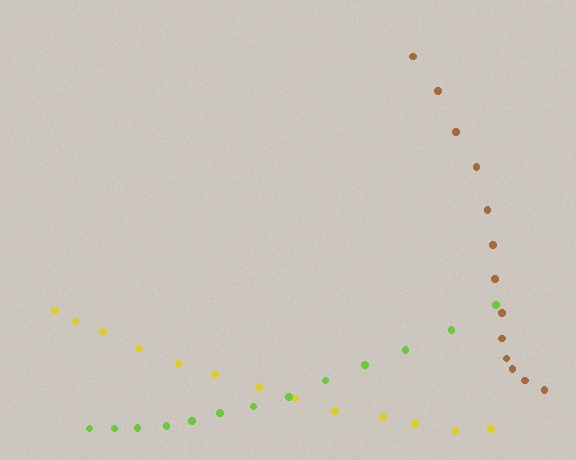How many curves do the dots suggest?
There are 3 distinct paths.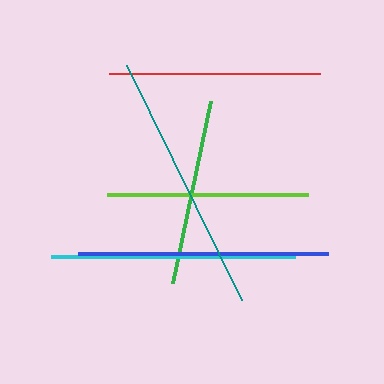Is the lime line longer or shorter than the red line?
The red line is longer than the lime line.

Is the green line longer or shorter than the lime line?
The lime line is longer than the green line.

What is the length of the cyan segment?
The cyan segment is approximately 244 pixels long.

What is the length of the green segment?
The green segment is approximately 185 pixels long.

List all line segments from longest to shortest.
From longest to shortest: teal, blue, cyan, red, lime, green.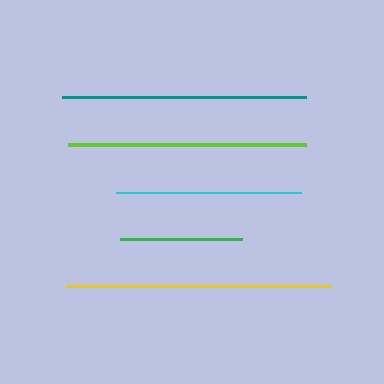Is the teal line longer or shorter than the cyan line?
The teal line is longer than the cyan line.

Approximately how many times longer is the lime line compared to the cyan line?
The lime line is approximately 1.3 times the length of the cyan line.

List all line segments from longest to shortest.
From longest to shortest: yellow, teal, lime, cyan, green.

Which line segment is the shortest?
The green line is the shortest at approximately 121 pixels.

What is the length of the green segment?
The green segment is approximately 121 pixels long.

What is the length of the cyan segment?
The cyan segment is approximately 185 pixels long.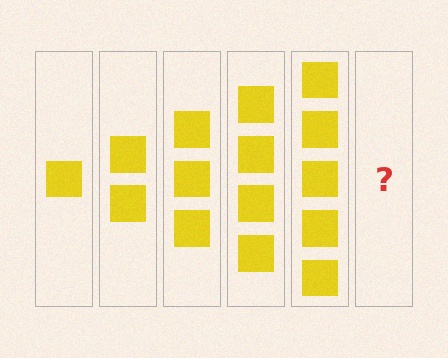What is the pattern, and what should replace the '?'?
The pattern is that each step adds one more square. The '?' should be 6 squares.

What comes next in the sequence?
The next element should be 6 squares.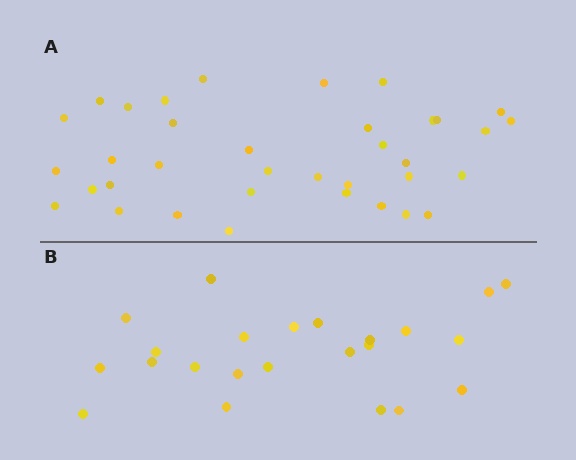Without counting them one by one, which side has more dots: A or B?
Region A (the top region) has more dots.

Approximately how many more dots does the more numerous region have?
Region A has approximately 15 more dots than region B.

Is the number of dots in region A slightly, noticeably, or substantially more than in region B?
Region A has substantially more. The ratio is roughly 1.6 to 1.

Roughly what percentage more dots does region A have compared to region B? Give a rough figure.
About 55% more.